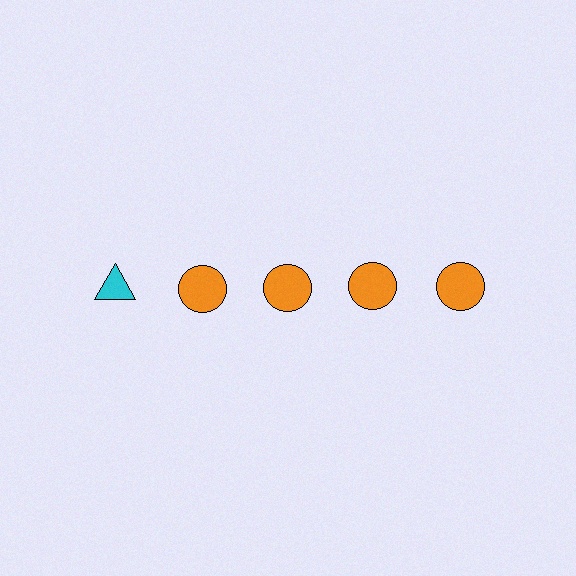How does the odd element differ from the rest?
It differs in both color (cyan instead of orange) and shape (triangle instead of circle).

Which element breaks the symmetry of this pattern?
The cyan triangle in the top row, leftmost column breaks the symmetry. All other shapes are orange circles.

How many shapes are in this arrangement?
There are 5 shapes arranged in a grid pattern.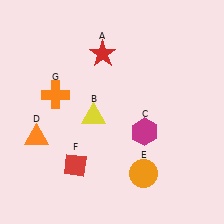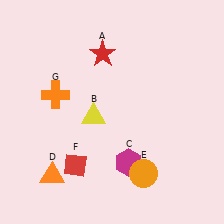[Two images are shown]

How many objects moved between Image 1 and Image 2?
2 objects moved between the two images.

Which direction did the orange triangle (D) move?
The orange triangle (D) moved down.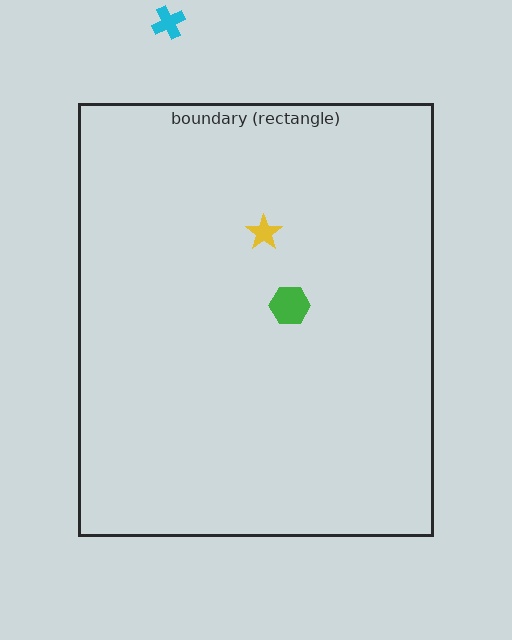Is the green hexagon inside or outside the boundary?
Inside.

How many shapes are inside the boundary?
2 inside, 1 outside.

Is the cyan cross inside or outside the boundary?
Outside.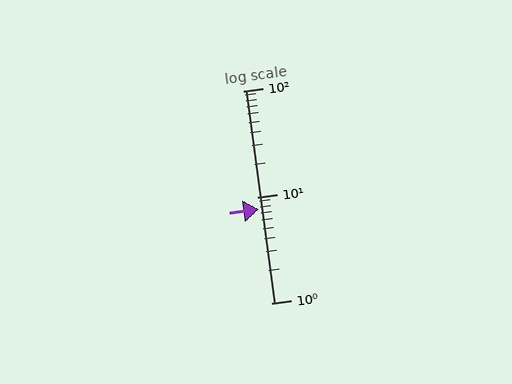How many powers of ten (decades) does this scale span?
The scale spans 2 decades, from 1 to 100.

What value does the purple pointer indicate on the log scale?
The pointer indicates approximately 7.7.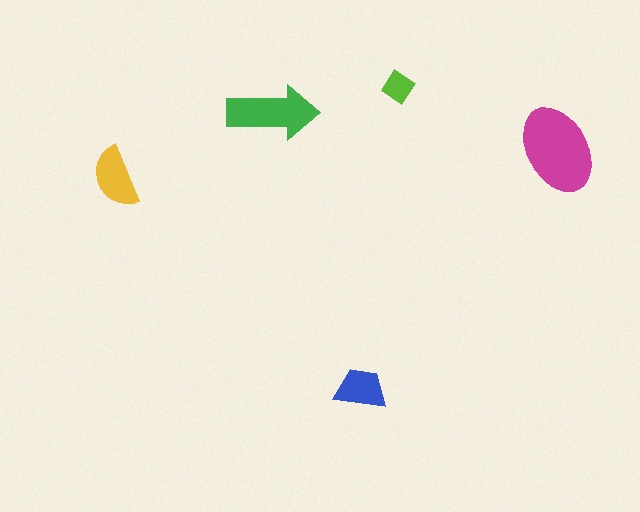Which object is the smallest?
The lime diamond.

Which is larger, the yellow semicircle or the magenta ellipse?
The magenta ellipse.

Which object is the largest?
The magenta ellipse.